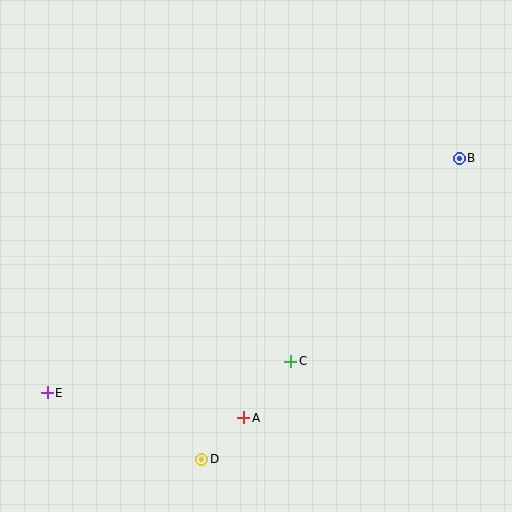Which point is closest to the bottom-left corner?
Point E is closest to the bottom-left corner.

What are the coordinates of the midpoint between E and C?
The midpoint between E and C is at (169, 377).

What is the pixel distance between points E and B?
The distance between E and B is 474 pixels.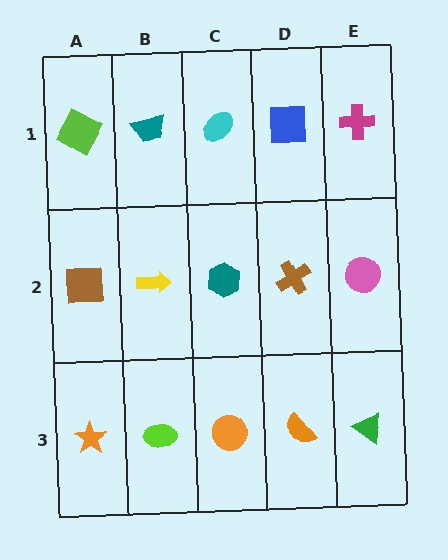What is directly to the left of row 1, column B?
A lime square.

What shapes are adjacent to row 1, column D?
A brown cross (row 2, column D), a cyan ellipse (row 1, column C), a magenta cross (row 1, column E).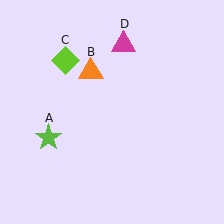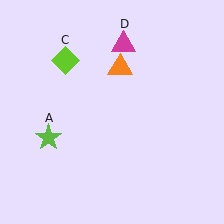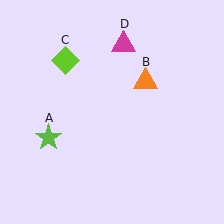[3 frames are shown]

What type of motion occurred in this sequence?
The orange triangle (object B) rotated clockwise around the center of the scene.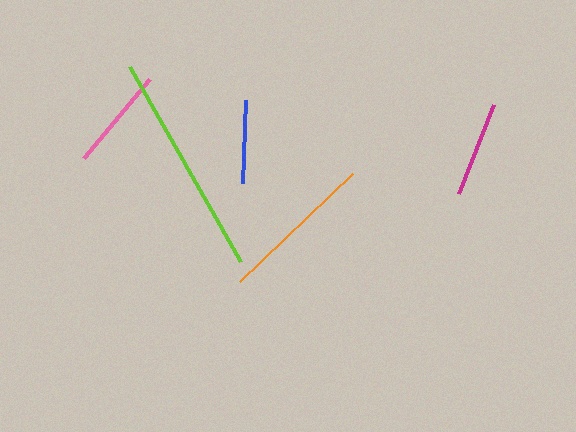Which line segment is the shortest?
The blue line is the shortest at approximately 83 pixels.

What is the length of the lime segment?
The lime segment is approximately 225 pixels long.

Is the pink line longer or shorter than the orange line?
The orange line is longer than the pink line.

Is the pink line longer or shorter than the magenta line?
The pink line is longer than the magenta line.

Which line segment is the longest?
The lime line is the longest at approximately 225 pixels.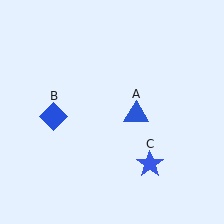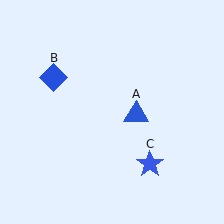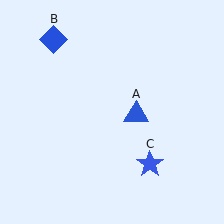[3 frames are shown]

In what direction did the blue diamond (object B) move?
The blue diamond (object B) moved up.